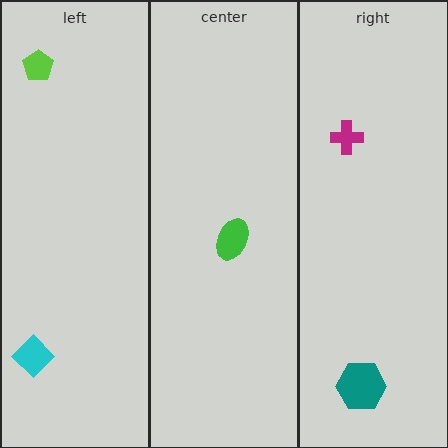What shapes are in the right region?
The magenta cross, the teal hexagon.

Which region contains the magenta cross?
The right region.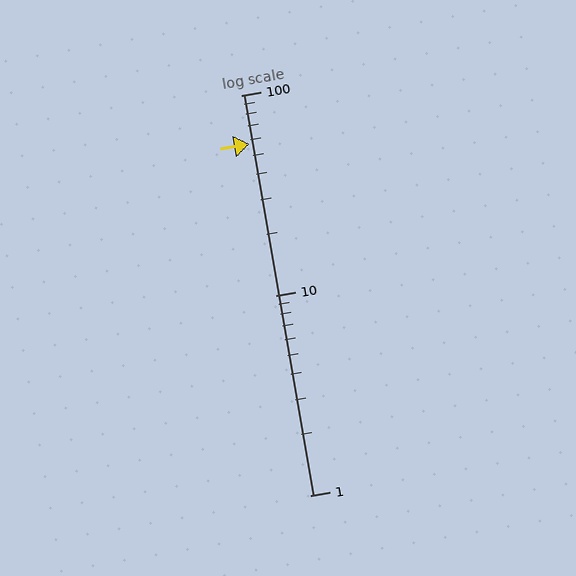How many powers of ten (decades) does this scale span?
The scale spans 2 decades, from 1 to 100.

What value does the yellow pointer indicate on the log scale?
The pointer indicates approximately 57.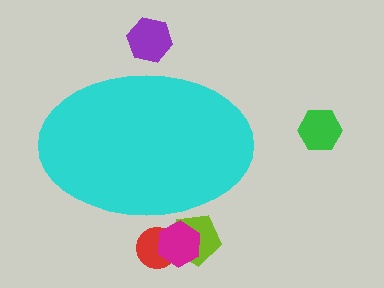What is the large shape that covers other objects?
A cyan ellipse.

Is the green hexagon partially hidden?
No, the green hexagon is fully visible.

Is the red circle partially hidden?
Yes, the red circle is partially hidden behind the cyan ellipse.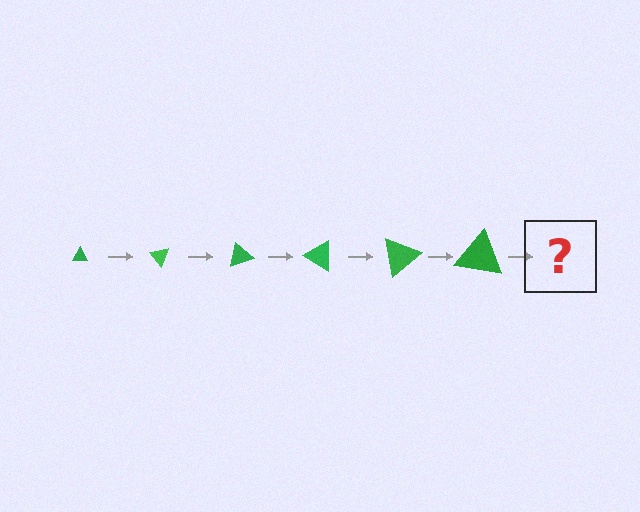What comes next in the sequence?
The next element should be a triangle, larger than the previous one and rotated 300 degrees from the start.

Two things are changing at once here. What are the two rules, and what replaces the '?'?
The two rules are that the triangle grows larger each step and it rotates 50 degrees each step. The '?' should be a triangle, larger than the previous one and rotated 300 degrees from the start.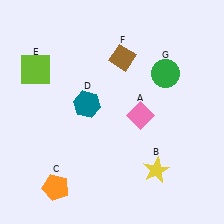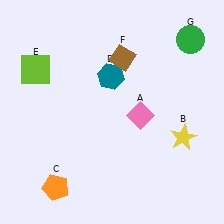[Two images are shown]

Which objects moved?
The objects that moved are: the yellow star (B), the teal hexagon (D), the green circle (G).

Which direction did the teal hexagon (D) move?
The teal hexagon (D) moved up.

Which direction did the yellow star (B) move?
The yellow star (B) moved up.